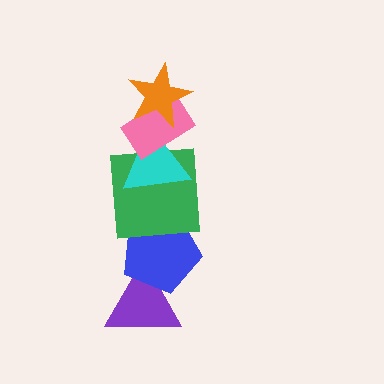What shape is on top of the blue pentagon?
The green square is on top of the blue pentagon.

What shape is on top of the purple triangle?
The blue pentagon is on top of the purple triangle.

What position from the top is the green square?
The green square is 4th from the top.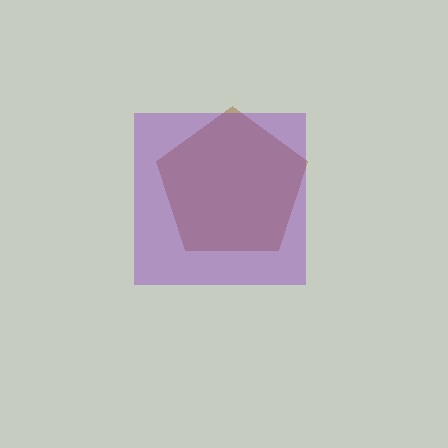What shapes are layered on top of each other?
The layered shapes are: a brown pentagon, a purple square.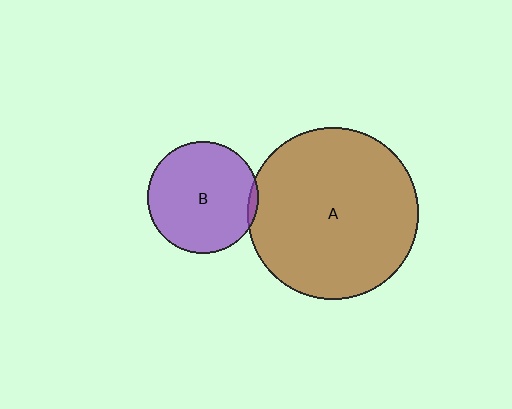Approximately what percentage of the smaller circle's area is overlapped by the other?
Approximately 5%.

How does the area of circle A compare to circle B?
Approximately 2.4 times.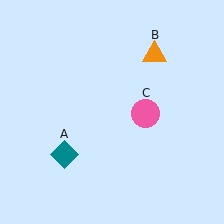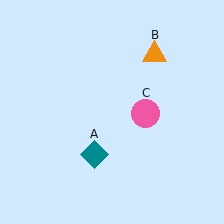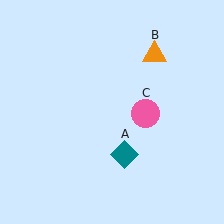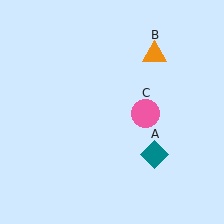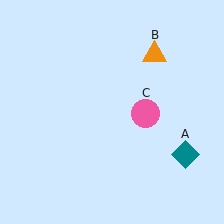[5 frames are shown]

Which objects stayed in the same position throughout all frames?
Orange triangle (object B) and pink circle (object C) remained stationary.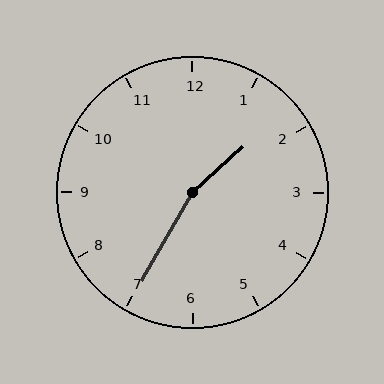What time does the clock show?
1:35.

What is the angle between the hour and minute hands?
Approximately 162 degrees.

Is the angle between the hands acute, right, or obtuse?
It is obtuse.